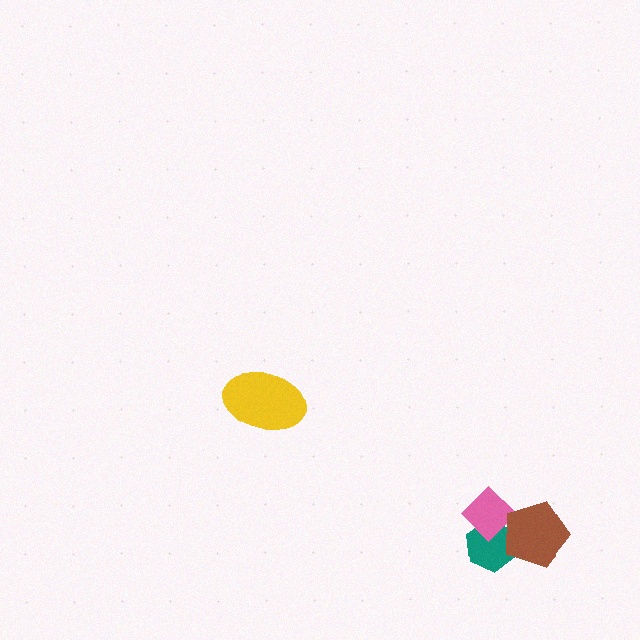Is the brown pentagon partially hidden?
No, no other shape covers it.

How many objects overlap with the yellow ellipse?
0 objects overlap with the yellow ellipse.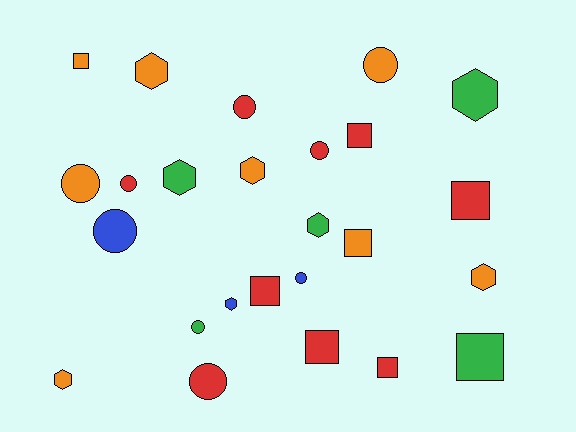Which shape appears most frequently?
Circle, with 9 objects.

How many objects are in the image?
There are 25 objects.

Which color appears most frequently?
Red, with 9 objects.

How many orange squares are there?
There are 2 orange squares.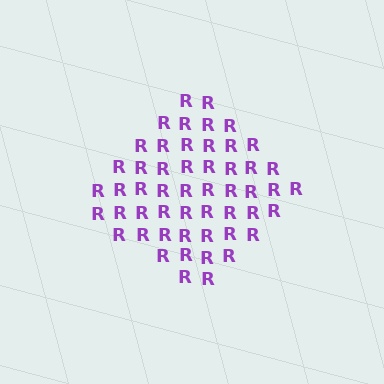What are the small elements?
The small elements are letter R's.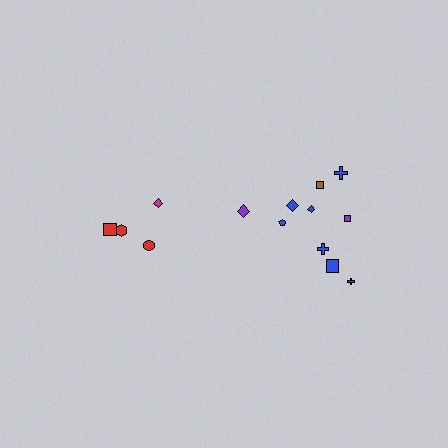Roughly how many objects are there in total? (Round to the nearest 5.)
Roughly 15 objects in total.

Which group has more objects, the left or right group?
The right group.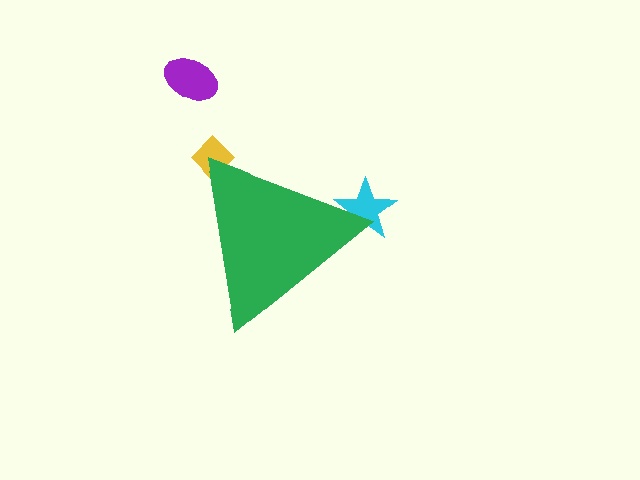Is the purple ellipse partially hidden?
No, the purple ellipse is fully visible.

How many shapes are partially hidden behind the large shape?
2 shapes are partially hidden.